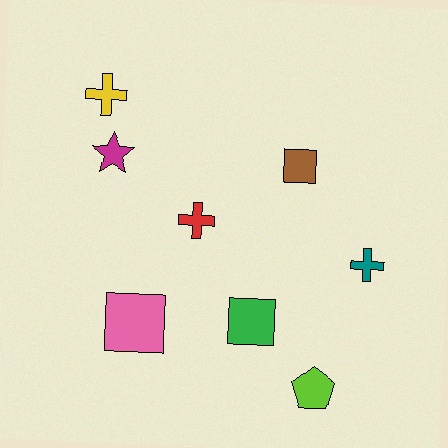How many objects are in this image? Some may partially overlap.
There are 8 objects.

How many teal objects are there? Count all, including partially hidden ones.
There is 1 teal object.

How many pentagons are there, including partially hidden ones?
There is 1 pentagon.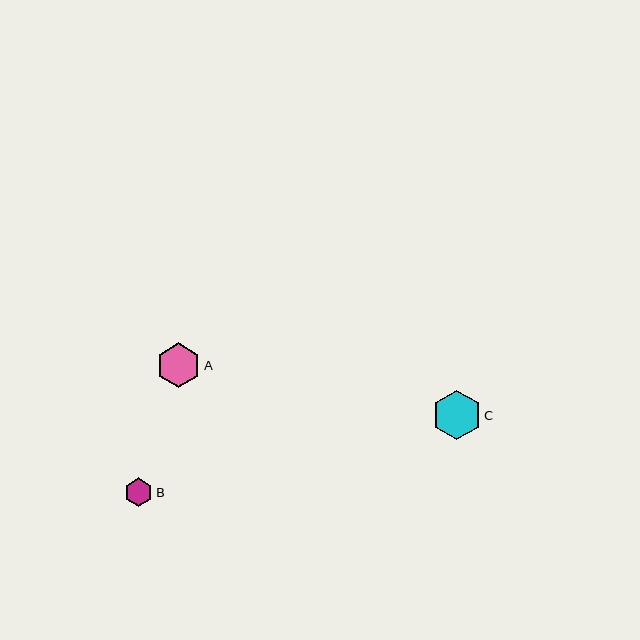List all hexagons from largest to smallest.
From largest to smallest: C, A, B.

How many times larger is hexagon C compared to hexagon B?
Hexagon C is approximately 1.7 times the size of hexagon B.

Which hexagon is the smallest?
Hexagon B is the smallest with a size of approximately 28 pixels.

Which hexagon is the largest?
Hexagon C is the largest with a size of approximately 49 pixels.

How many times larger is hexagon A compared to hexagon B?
Hexagon A is approximately 1.6 times the size of hexagon B.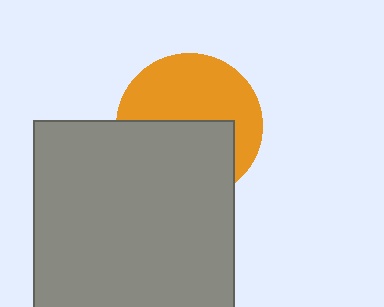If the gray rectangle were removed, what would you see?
You would see the complete orange circle.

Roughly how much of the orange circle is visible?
About half of it is visible (roughly 52%).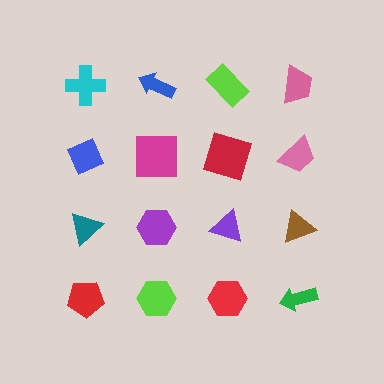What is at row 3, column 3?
A purple triangle.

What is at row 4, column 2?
A lime hexagon.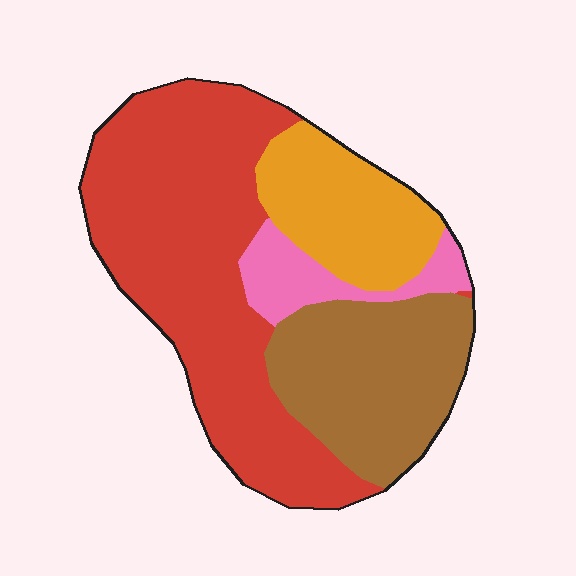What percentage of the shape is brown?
Brown takes up about one quarter (1/4) of the shape.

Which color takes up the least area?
Pink, at roughly 10%.